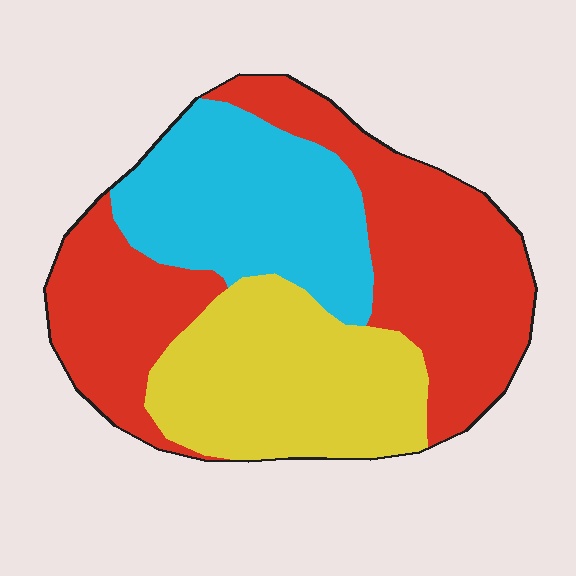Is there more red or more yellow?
Red.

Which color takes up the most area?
Red, at roughly 45%.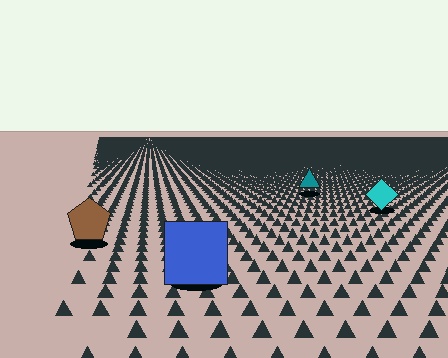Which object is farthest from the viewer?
The teal triangle is farthest from the viewer. It appears smaller and the ground texture around it is denser.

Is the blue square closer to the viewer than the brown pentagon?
Yes. The blue square is closer — you can tell from the texture gradient: the ground texture is coarser near it.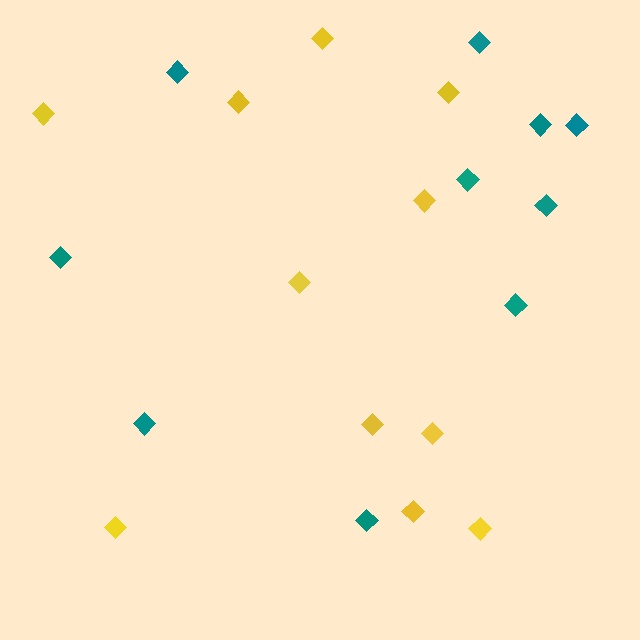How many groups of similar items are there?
There are 2 groups: one group of yellow diamonds (11) and one group of teal diamonds (10).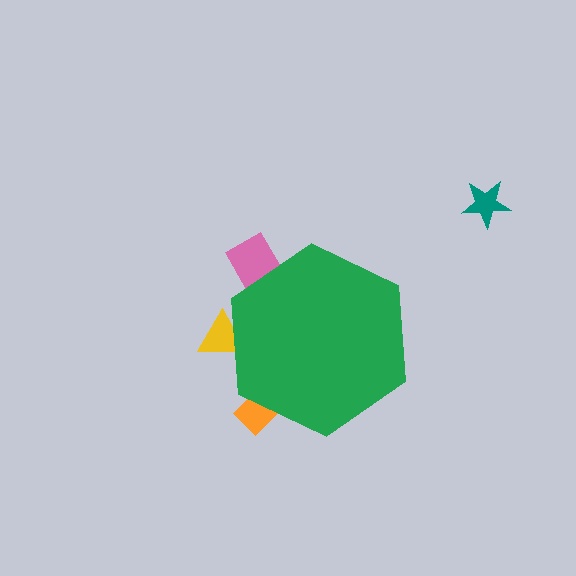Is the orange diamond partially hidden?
Yes, the orange diamond is partially hidden behind the green hexagon.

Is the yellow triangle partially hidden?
Yes, the yellow triangle is partially hidden behind the green hexagon.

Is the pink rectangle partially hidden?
Yes, the pink rectangle is partially hidden behind the green hexagon.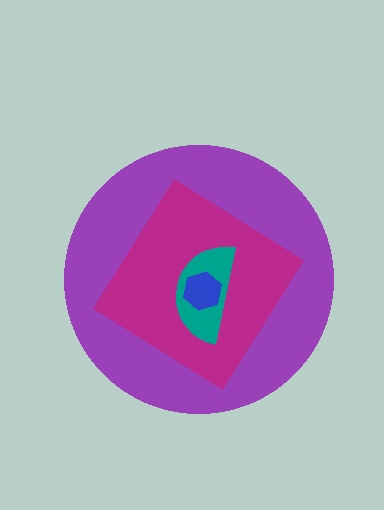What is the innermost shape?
The blue hexagon.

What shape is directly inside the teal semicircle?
The blue hexagon.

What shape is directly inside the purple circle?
The magenta diamond.